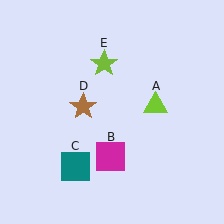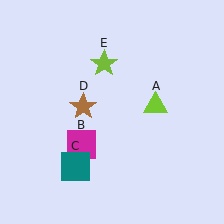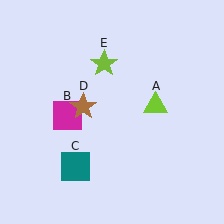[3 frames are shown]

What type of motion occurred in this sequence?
The magenta square (object B) rotated clockwise around the center of the scene.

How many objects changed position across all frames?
1 object changed position: magenta square (object B).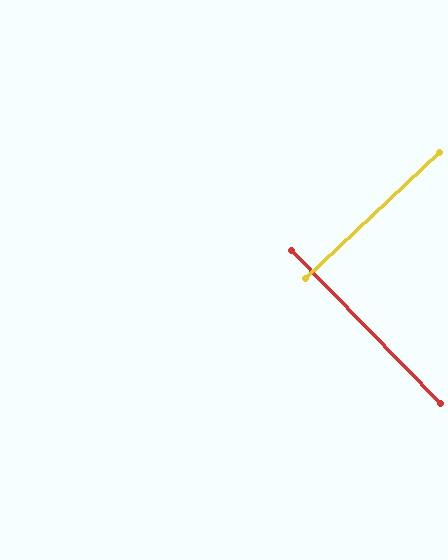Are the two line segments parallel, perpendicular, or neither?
Perpendicular — they meet at approximately 89°.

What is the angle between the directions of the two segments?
Approximately 89 degrees.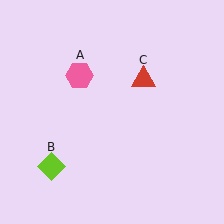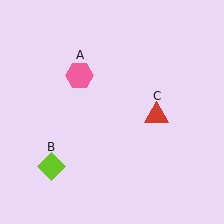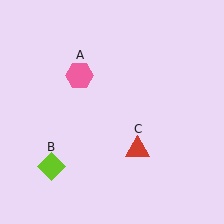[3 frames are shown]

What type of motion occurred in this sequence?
The red triangle (object C) rotated clockwise around the center of the scene.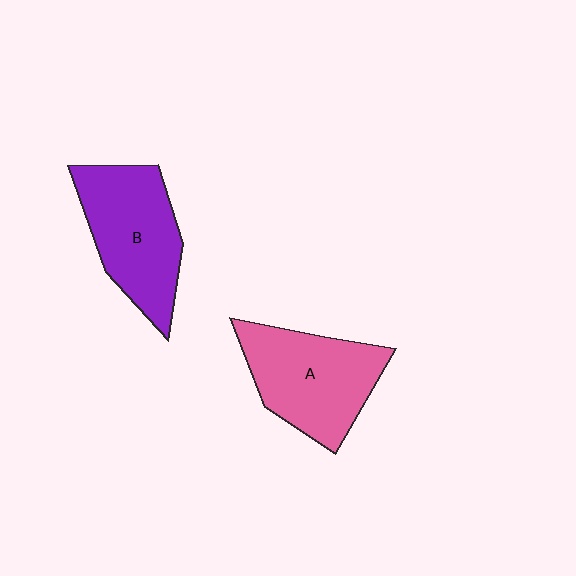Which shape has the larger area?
Shape A (pink).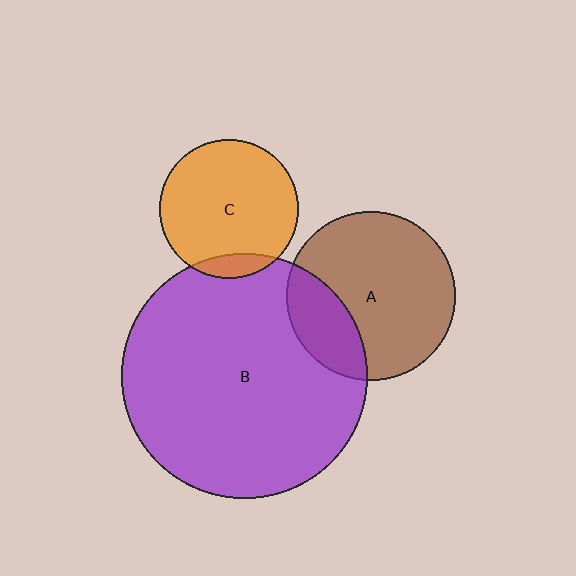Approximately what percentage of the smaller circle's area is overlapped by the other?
Approximately 10%.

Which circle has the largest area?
Circle B (purple).